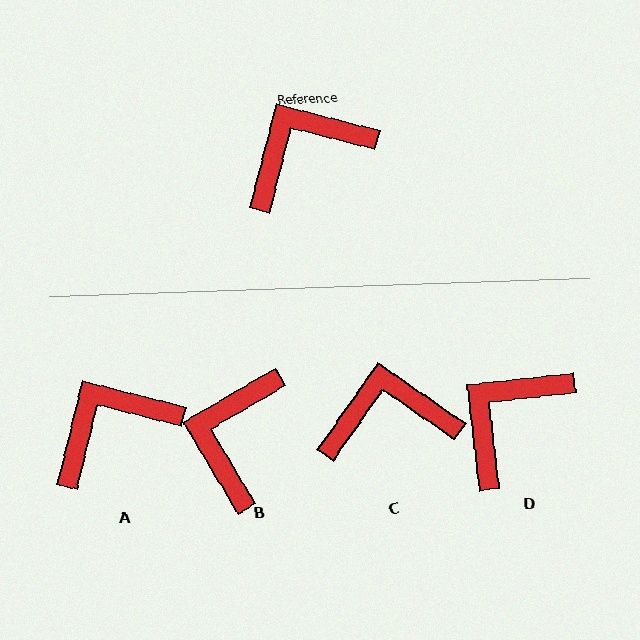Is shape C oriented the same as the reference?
No, it is off by about 21 degrees.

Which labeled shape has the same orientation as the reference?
A.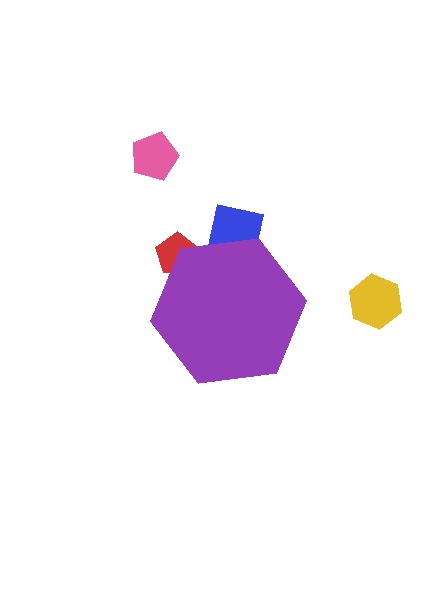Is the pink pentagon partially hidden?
No, the pink pentagon is fully visible.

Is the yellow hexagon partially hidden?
No, the yellow hexagon is fully visible.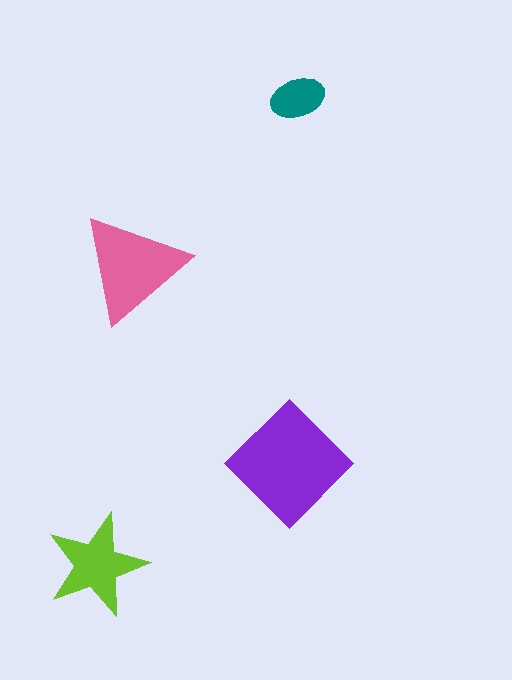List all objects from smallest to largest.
The teal ellipse, the lime star, the pink triangle, the purple diamond.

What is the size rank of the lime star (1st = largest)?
3rd.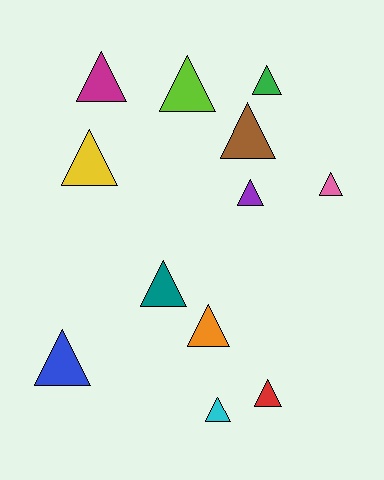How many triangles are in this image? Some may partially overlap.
There are 12 triangles.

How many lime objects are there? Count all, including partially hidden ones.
There is 1 lime object.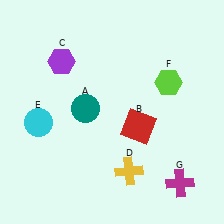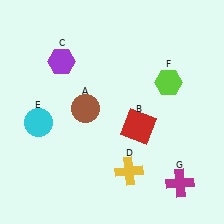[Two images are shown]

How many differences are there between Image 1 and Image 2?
There is 1 difference between the two images.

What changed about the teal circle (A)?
In Image 1, A is teal. In Image 2, it changed to brown.